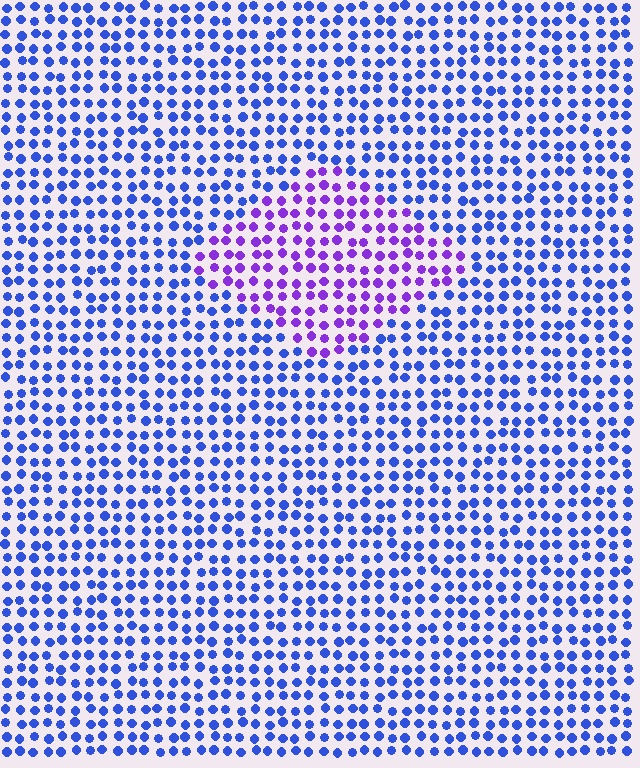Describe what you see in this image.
The image is filled with small blue elements in a uniform arrangement. A diamond-shaped region is visible where the elements are tinted to a slightly different hue, forming a subtle color boundary.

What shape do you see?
I see a diamond.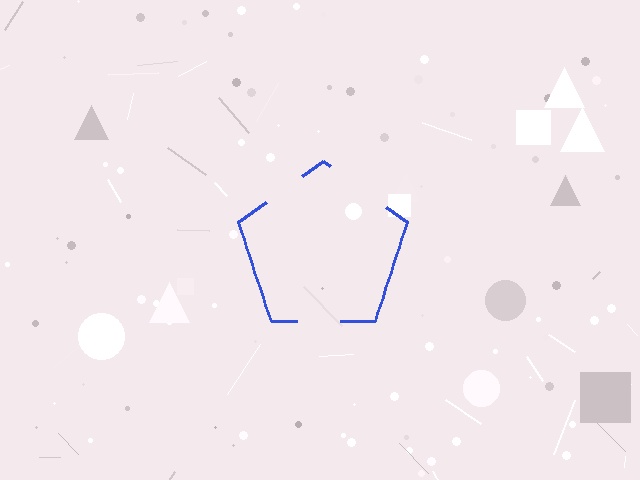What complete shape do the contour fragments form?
The contour fragments form a pentagon.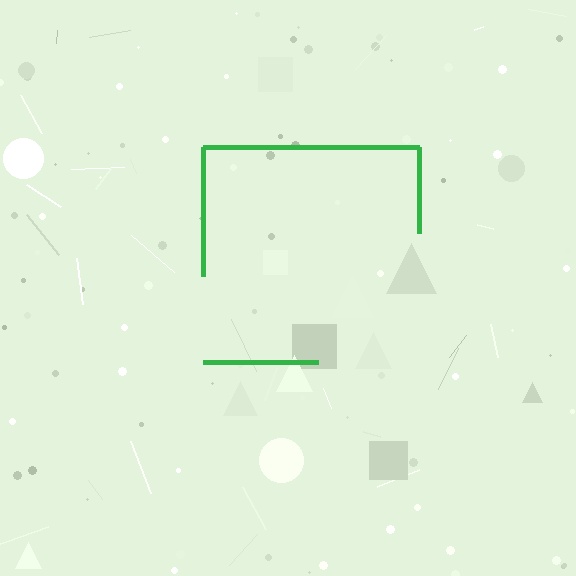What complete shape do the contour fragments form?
The contour fragments form a square.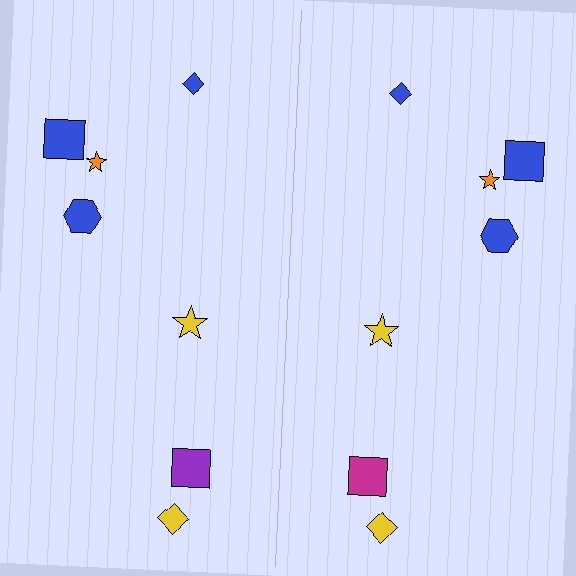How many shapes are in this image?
There are 14 shapes in this image.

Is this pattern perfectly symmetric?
No, the pattern is not perfectly symmetric. The magenta square on the right side breaks the symmetry — its mirror counterpart is purple.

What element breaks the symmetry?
The magenta square on the right side breaks the symmetry — its mirror counterpart is purple.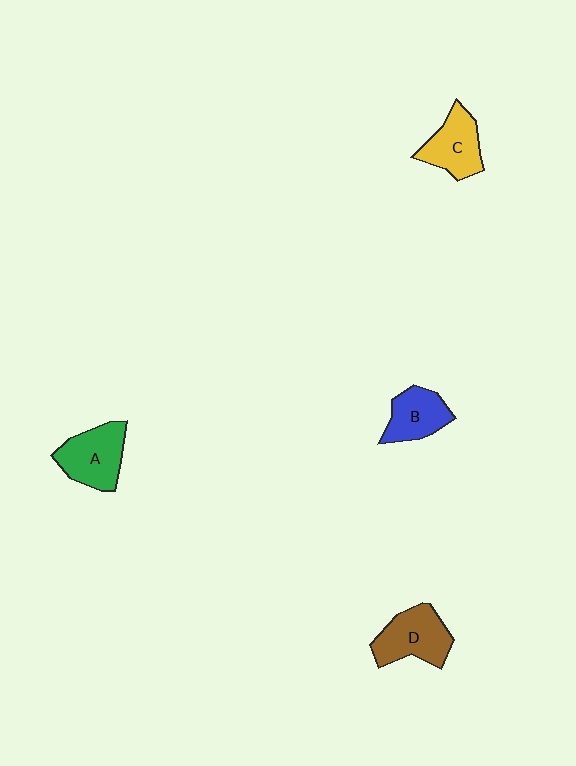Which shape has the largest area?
Shape D (brown).